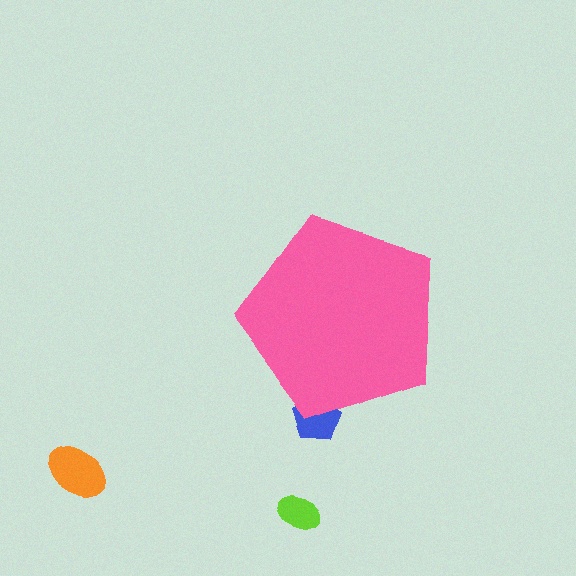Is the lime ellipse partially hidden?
No, the lime ellipse is fully visible.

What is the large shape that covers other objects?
A pink pentagon.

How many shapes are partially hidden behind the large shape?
1 shape is partially hidden.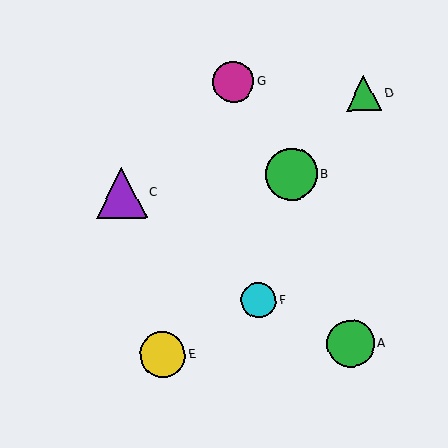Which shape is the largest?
The green circle (labeled B) is the largest.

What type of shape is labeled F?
Shape F is a cyan circle.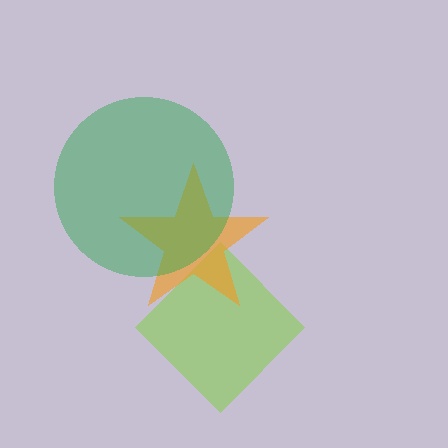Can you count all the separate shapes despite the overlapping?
Yes, there are 3 separate shapes.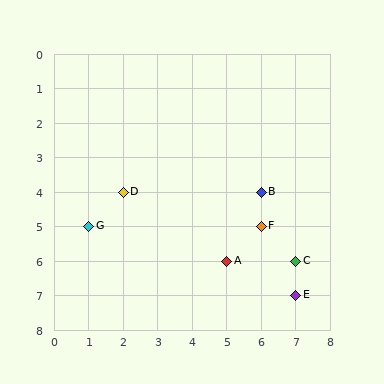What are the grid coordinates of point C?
Point C is at grid coordinates (7, 6).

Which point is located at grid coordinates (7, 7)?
Point E is at (7, 7).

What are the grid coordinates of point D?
Point D is at grid coordinates (2, 4).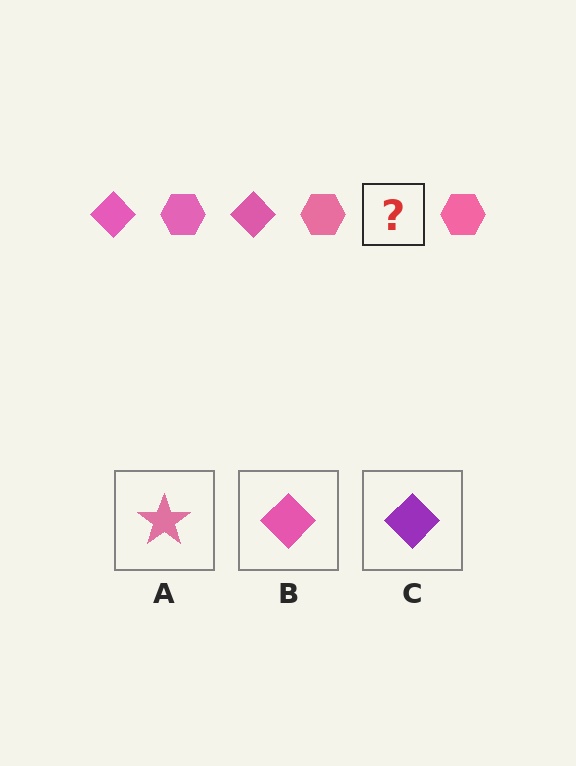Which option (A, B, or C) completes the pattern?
B.